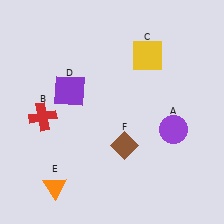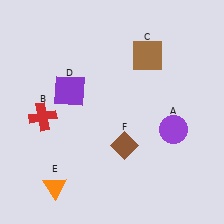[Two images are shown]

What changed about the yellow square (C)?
In Image 1, C is yellow. In Image 2, it changed to brown.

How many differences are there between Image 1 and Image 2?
There is 1 difference between the two images.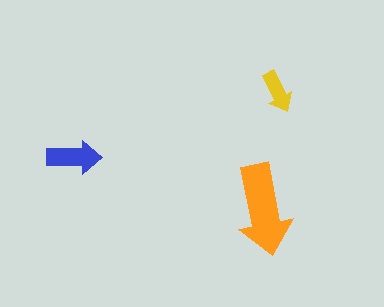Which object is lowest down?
The orange arrow is bottommost.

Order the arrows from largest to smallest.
the orange one, the blue one, the yellow one.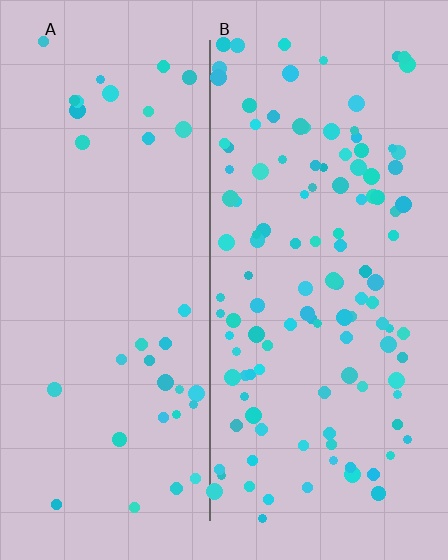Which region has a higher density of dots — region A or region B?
B (the right).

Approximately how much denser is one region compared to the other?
Approximately 3.2× — region B over region A.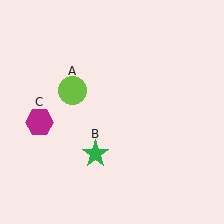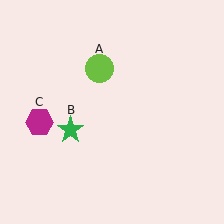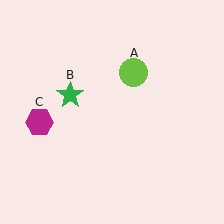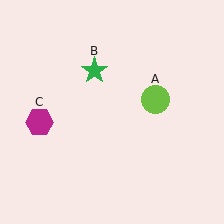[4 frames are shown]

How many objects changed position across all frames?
2 objects changed position: lime circle (object A), green star (object B).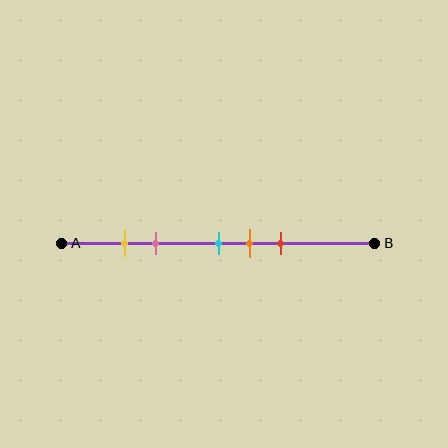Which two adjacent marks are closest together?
The yellow and pink marks are the closest adjacent pair.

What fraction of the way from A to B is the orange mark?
The orange mark is approximately 60% (0.6) of the way from A to B.